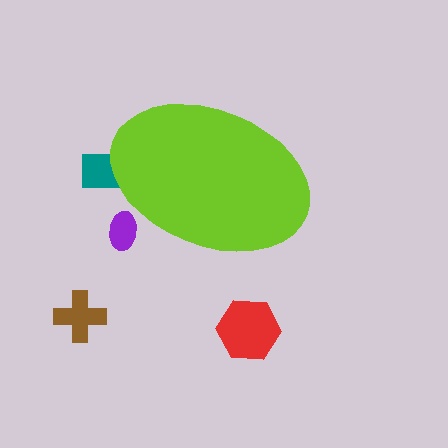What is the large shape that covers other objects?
A lime ellipse.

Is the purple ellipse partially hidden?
Yes, the purple ellipse is partially hidden behind the lime ellipse.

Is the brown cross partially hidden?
No, the brown cross is fully visible.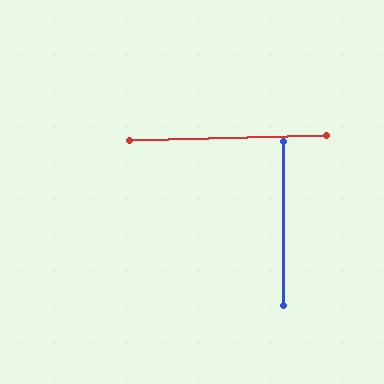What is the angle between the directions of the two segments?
Approximately 89 degrees.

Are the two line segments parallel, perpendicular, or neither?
Perpendicular — they meet at approximately 89°.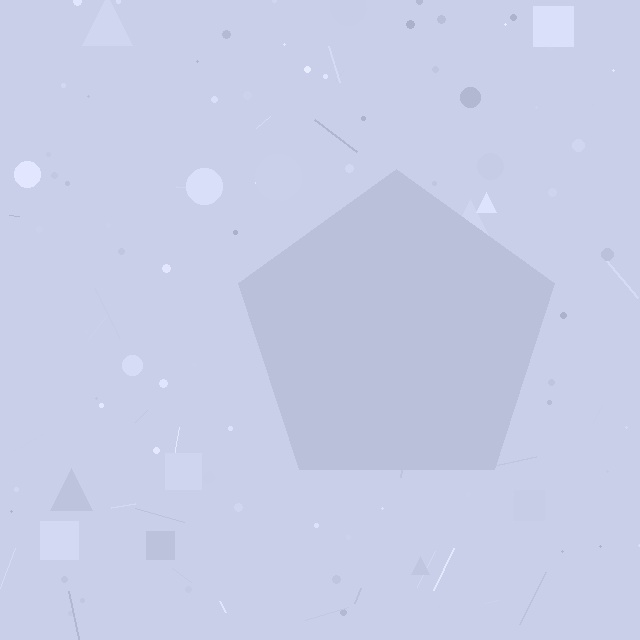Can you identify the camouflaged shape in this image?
The camouflaged shape is a pentagon.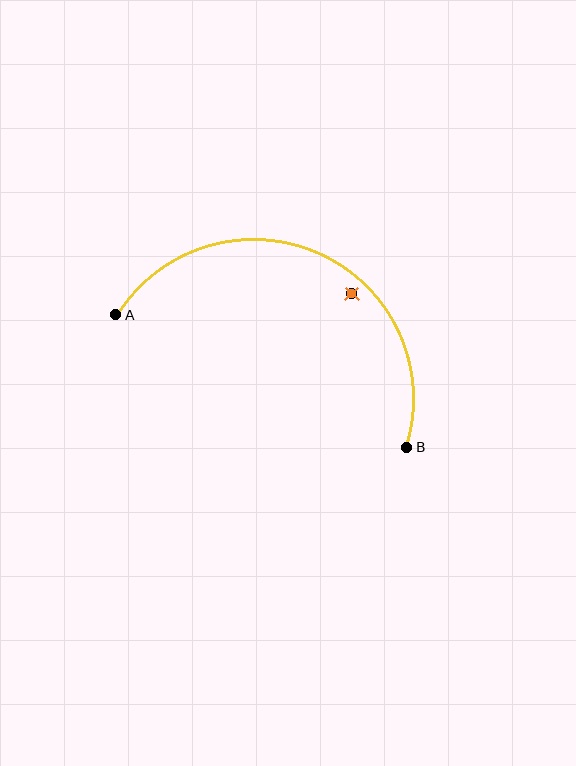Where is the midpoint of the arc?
The arc midpoint is the point on the curve farthest from the straight line joining A and B. It sits above that line.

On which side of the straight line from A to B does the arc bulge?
The arc bulges above the straight line connecting A and B.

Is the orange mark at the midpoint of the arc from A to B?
No — the orange mark does not lie on the arc at all. It sits slightly inside the curve.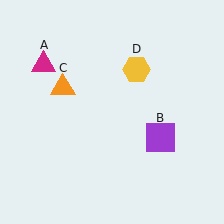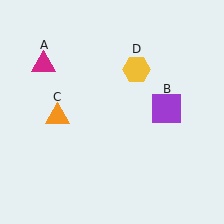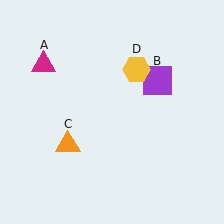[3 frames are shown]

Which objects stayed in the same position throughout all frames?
Magenta triangle (object A) and yellow hexagon (object D) remained stationary.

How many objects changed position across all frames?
2 objects changed position: purple square (object B), orange triangle (object C).